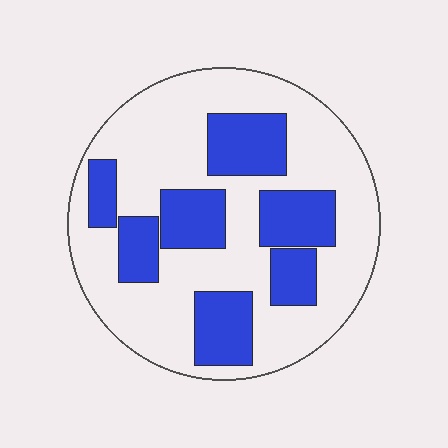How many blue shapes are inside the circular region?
7.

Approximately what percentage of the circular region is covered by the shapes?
Approximately 35%.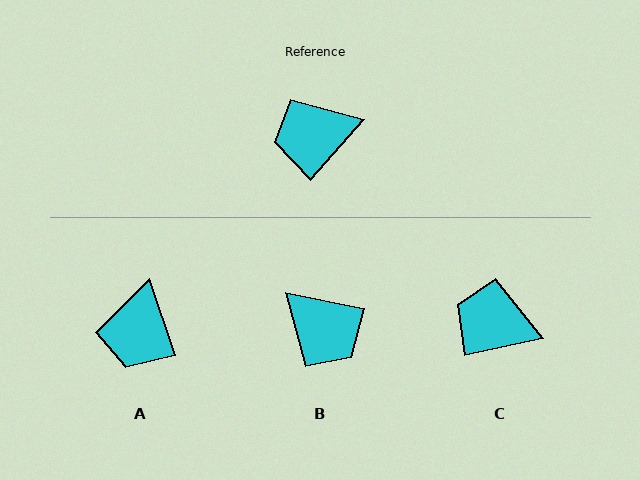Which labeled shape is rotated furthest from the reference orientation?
B, about 121 degrees away.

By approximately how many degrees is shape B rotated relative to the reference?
Approximately 121 degrees counter-clockwise.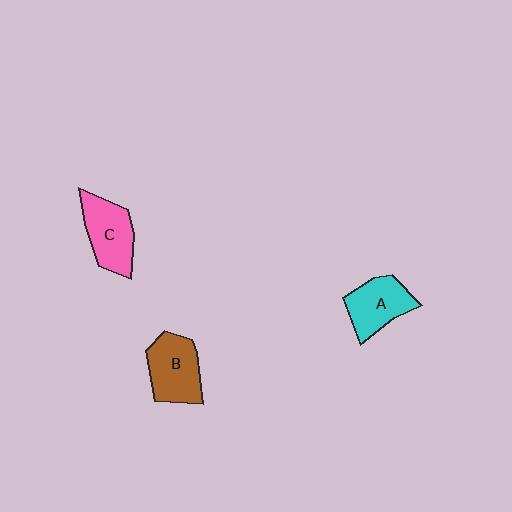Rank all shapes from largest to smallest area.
From largest to smallest: B (brown), C (pink), A (cyan).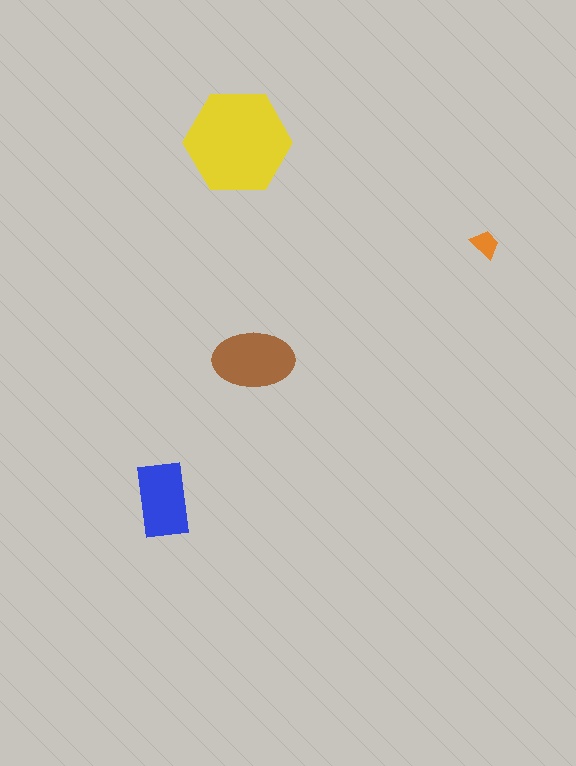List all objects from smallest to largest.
The orange trapezoid, the blue rectangle, the brown ellipse, the yellow hexagon.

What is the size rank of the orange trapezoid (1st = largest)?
4th.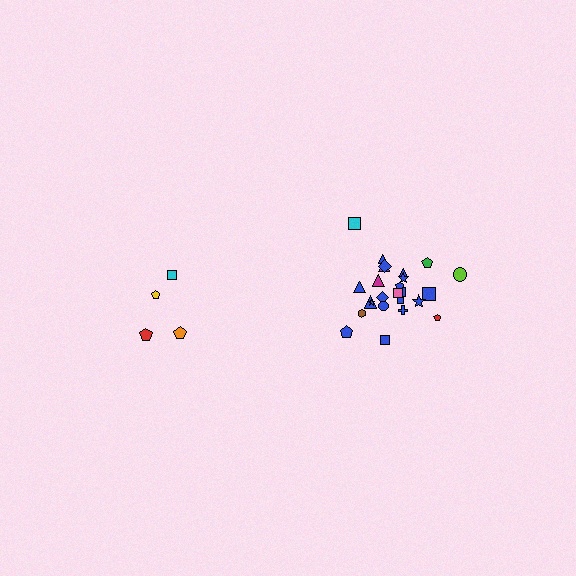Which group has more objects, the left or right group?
The right group.